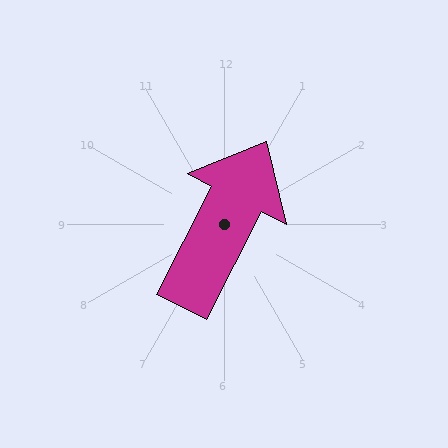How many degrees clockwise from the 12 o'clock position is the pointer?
Approximately 27 degrees.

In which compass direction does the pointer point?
Northeast.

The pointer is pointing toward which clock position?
Roughly 1 o'clock.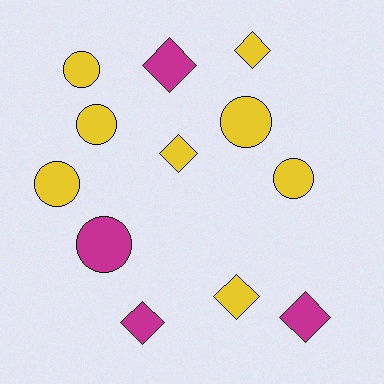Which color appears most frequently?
Yellow, with 8 objects.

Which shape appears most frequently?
Diamond, with 6 objects.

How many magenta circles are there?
There is 1 magenta circle.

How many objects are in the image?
There are 12 objects.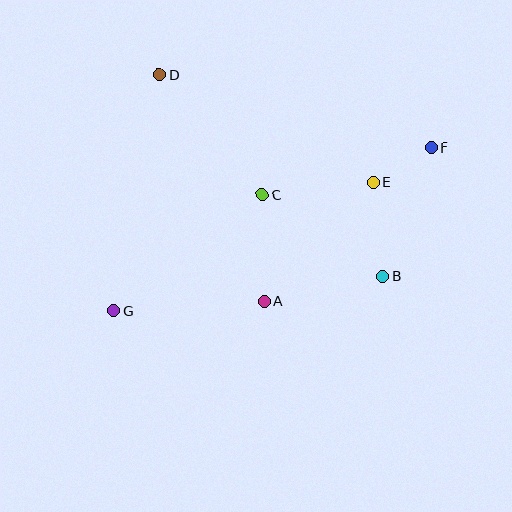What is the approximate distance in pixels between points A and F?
The distance between A and F is approximately 227 pixels.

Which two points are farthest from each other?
Points F and G are farthest from each other.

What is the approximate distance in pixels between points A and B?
The distance between A and B is approximately 121 pixels.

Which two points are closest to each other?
Points E and F are closest to each other.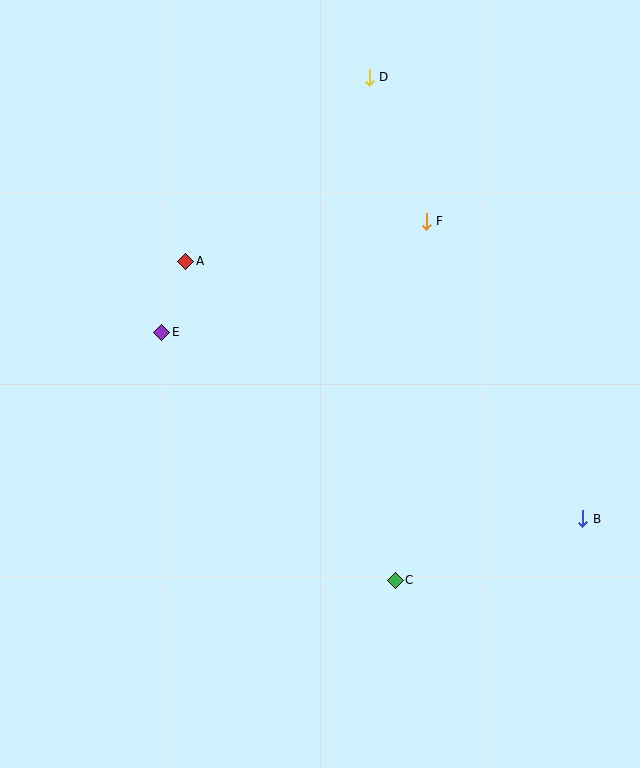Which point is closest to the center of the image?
Point E at (162, 332) is closest to the center.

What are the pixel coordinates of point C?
Point C is at (395, 580).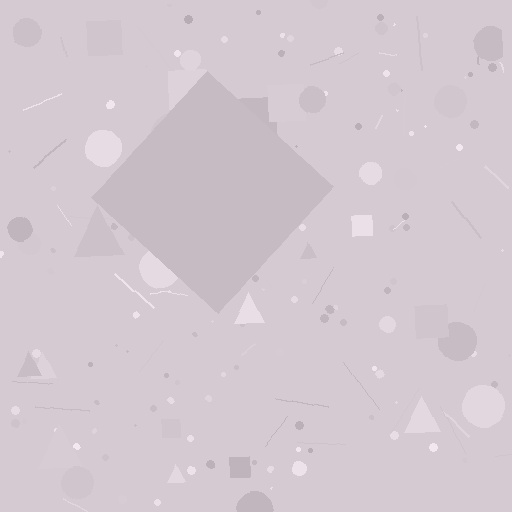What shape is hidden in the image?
A diamond is hidden in the image.